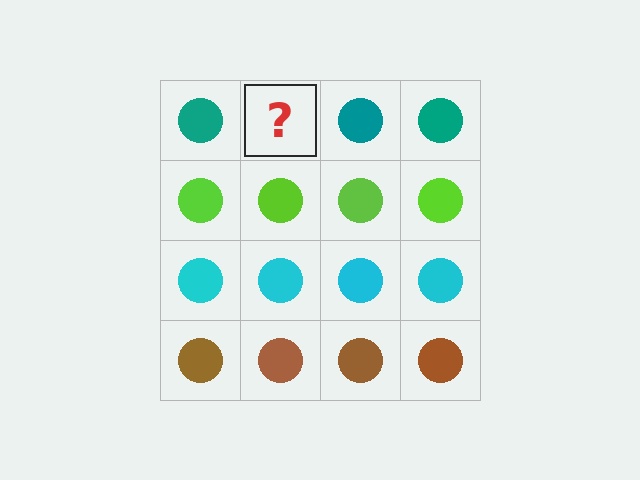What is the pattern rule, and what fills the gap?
The rule is that each row has a consistent color. The gap should be filled with a teal circle.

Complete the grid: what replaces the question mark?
The question mark should be replaced with a teal circle.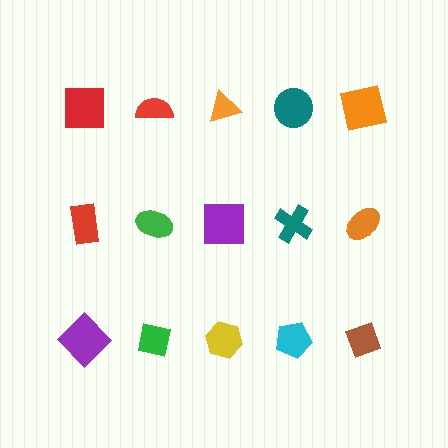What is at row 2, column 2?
A green ellipse.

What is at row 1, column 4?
A teal circle.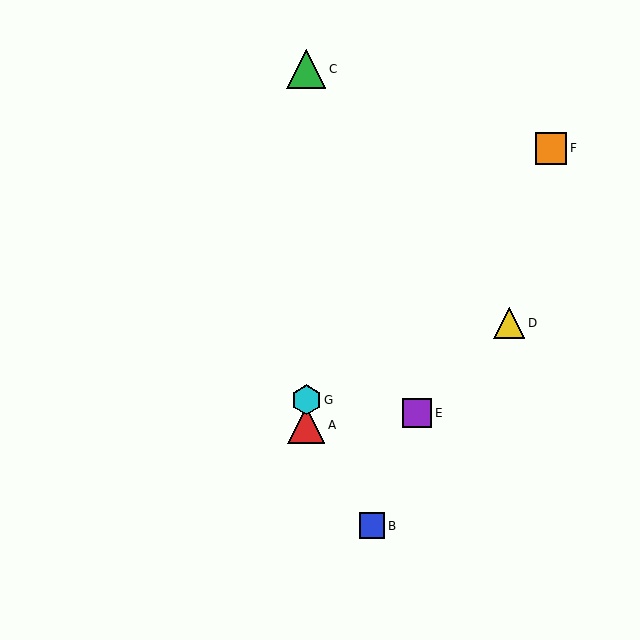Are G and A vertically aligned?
Yes, both are at x≈306.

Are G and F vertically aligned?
No, G is at x≈306 and F is at x≈551.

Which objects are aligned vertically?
Objects A, C, G are aligned vertically.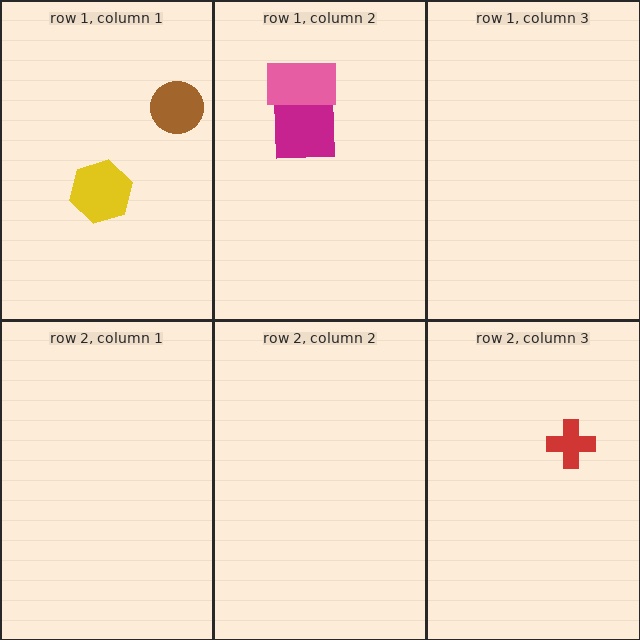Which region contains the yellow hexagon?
The row 1, column 1 region.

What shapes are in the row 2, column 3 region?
The red cross.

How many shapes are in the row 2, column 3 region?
1.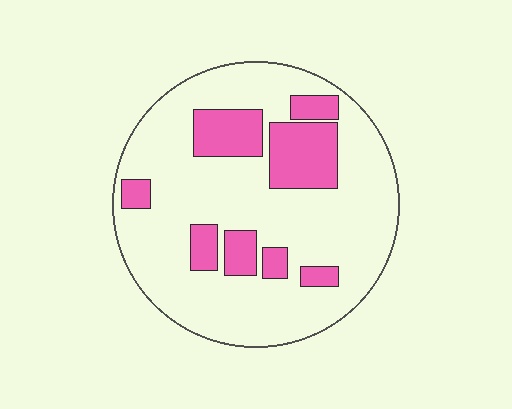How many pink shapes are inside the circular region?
8.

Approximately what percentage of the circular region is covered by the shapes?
Approximately 20%.